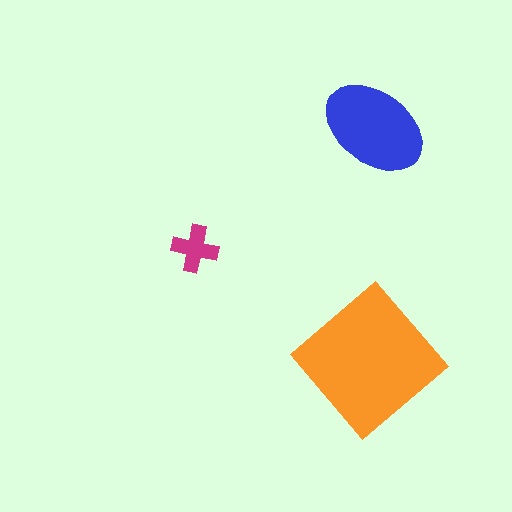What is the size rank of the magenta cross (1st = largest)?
3rd.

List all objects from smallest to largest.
The magenta cross, the blue ellipse, the orange diamond.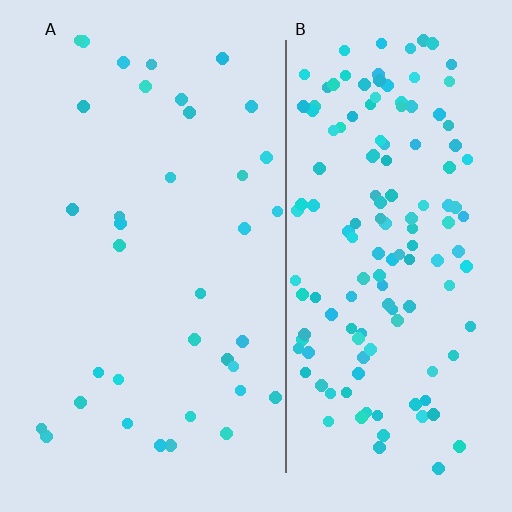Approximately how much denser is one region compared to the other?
Approximately 4.0× — region B over region A.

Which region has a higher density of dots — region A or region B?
B (the right).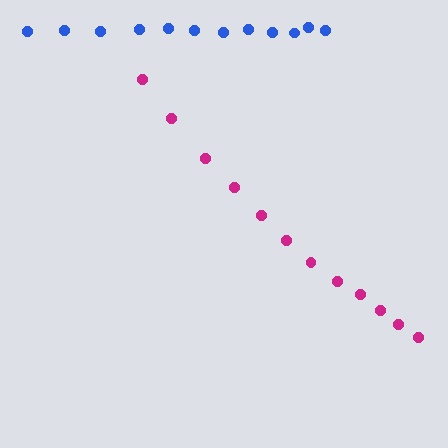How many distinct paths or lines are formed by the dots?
There are 2 distinct paths.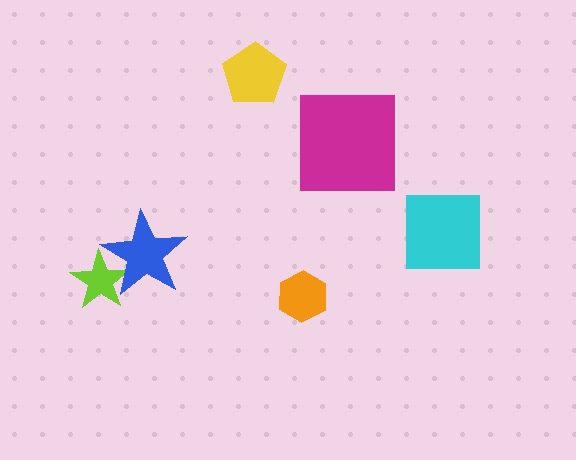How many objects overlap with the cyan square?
0 objects overlap with the cyan square.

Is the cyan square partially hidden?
No, no other shape covers it.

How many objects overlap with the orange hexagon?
0 objects overlap with the orange hexagon.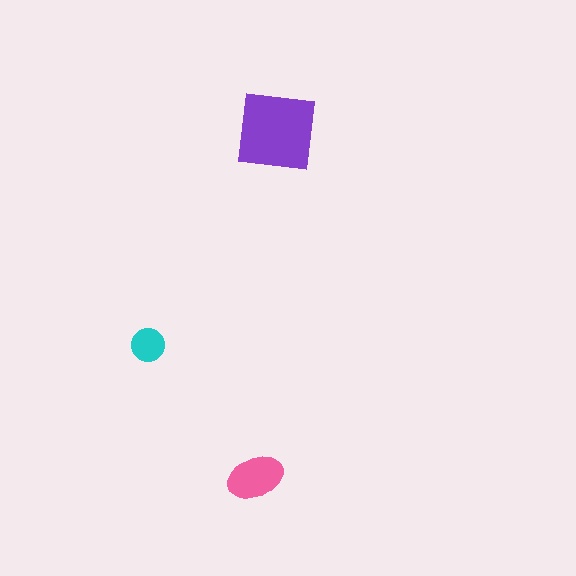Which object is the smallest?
The cyan circle.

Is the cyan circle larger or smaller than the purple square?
Smaller.